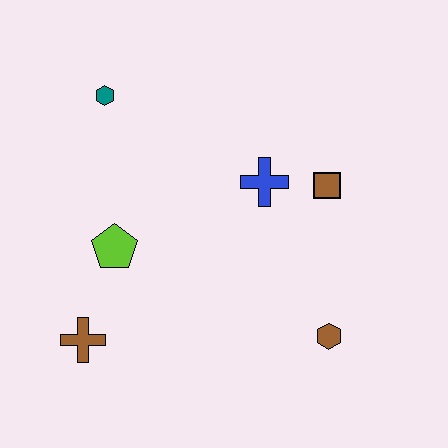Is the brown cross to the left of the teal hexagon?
Yes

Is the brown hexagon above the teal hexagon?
No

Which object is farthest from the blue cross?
The brown cross is farthest from the blue cross.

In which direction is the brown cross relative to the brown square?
The brown cross is to the left of the brown square.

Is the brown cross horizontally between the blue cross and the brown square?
No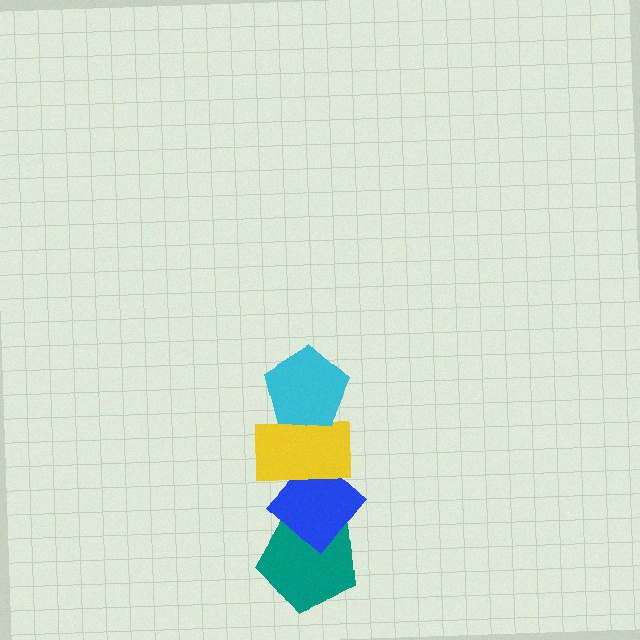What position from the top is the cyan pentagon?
The cyan pentagon is 1st from the top.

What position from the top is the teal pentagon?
The teal pentagon is 4th from the top.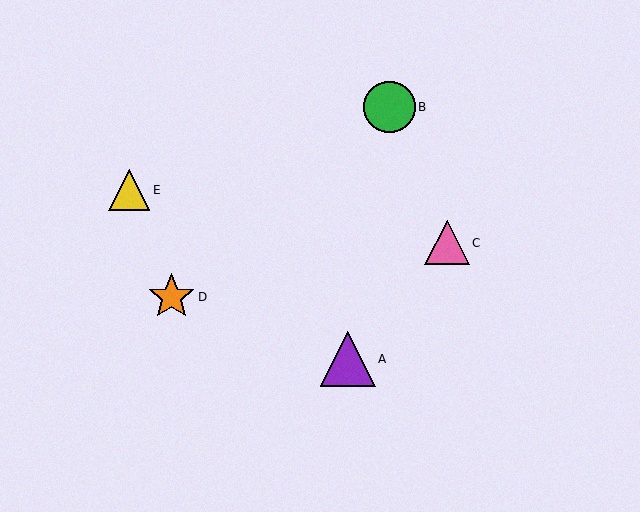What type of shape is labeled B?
Shape B is a green circle.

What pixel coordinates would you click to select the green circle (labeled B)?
Click at (389, 107) to select the green circle B.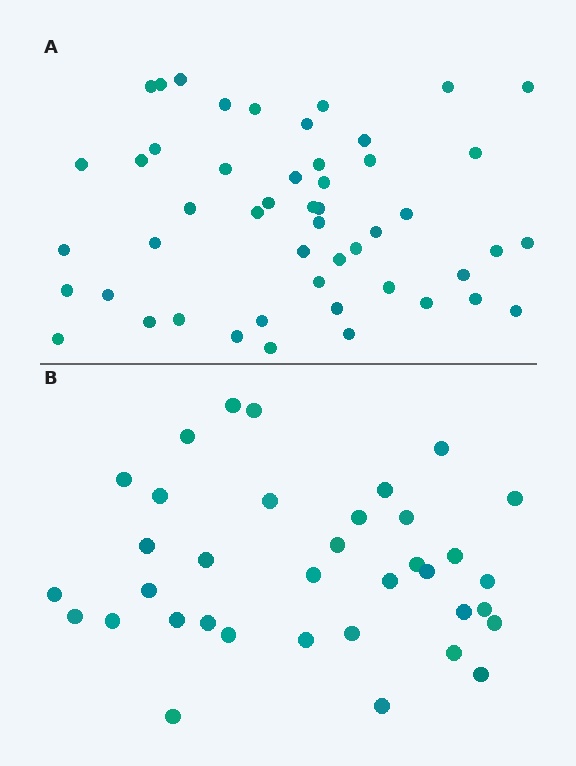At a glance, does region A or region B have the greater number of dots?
Region A (the top region) has more dots.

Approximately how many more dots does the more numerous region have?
Region A has approximately 15 more dots than region B.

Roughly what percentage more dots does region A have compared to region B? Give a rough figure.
About 40% more.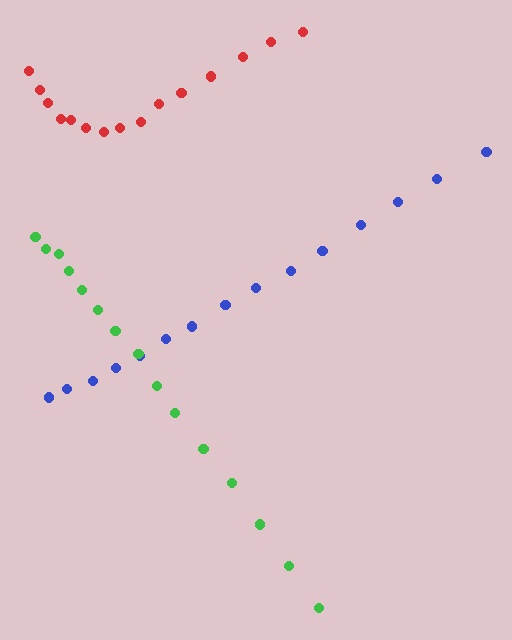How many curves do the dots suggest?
There are 3 distinct paths.